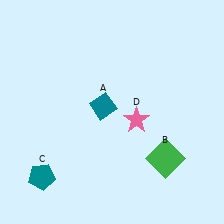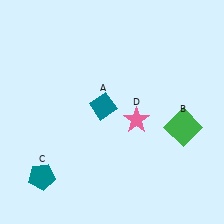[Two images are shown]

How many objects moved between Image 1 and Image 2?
1 object moved between the two images.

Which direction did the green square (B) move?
The green square (B) moved up.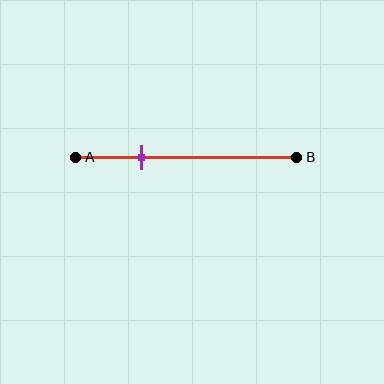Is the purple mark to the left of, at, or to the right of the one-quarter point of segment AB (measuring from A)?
The purple mark is to the right of the one-quarter point of segment AB.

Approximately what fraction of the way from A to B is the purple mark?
The purple mark is approximately 30% of the way from A to B.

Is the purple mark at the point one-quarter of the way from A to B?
No, the mark is at about 30% from A, not at the 25% one-quarter point.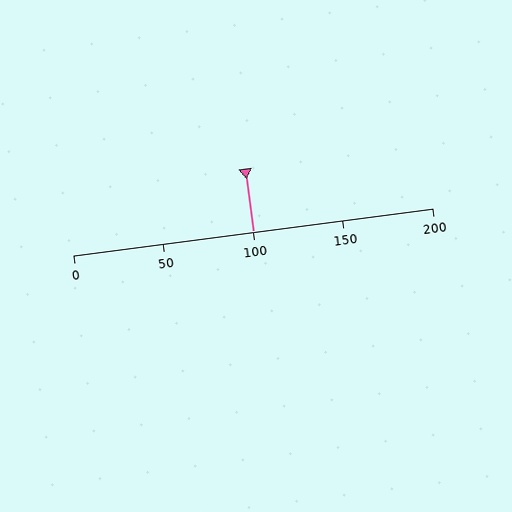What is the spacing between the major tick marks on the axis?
The major ticks are spaced 50 apart.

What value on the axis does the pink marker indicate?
The marker indicates approximately 100.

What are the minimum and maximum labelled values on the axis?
The axis runs from 0 to 200.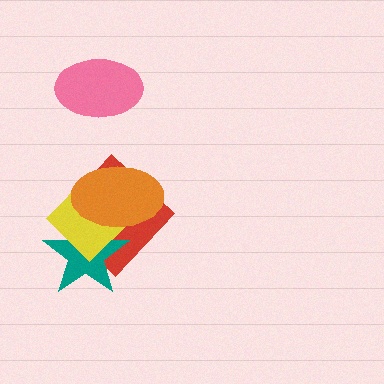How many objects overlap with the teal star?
3 objects overlap with the teal star.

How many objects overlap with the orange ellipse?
3 objects overlap with the orange ellipse.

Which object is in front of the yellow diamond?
The orange ellipse is in front of the yellow diamond.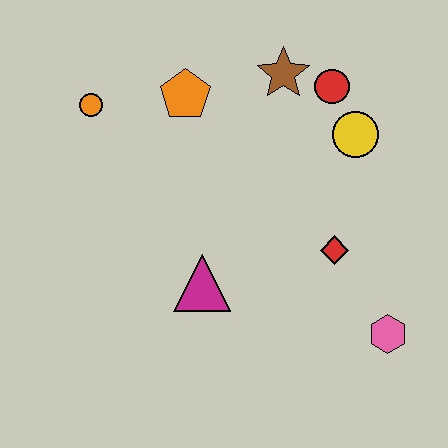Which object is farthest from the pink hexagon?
The orange circle is farthest from the pink hexagon.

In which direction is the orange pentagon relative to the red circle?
The orange pentagon is to the left of the red circle.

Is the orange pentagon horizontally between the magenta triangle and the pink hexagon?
No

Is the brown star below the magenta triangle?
No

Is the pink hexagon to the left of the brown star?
No